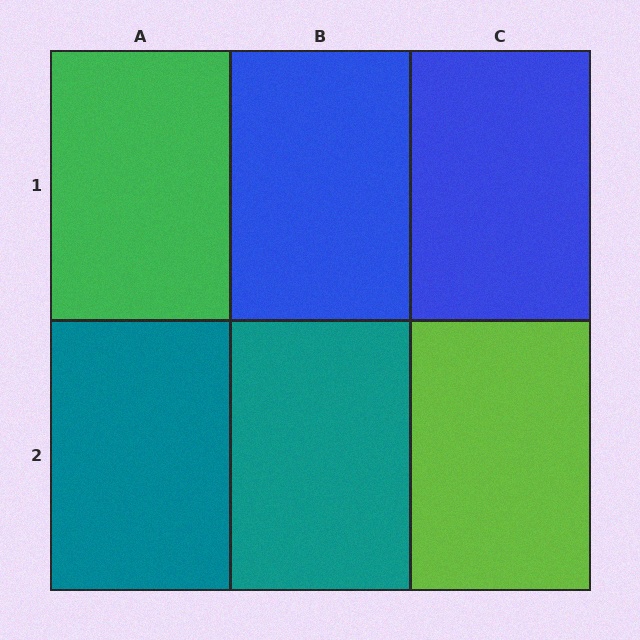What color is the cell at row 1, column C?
Blue.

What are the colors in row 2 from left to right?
Teal, teal, lime.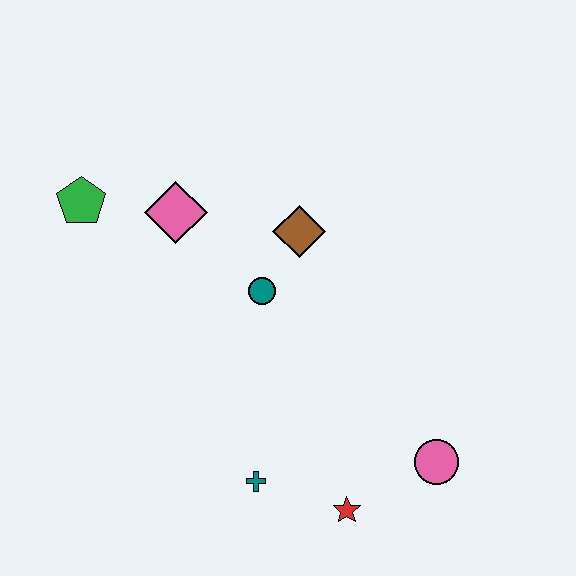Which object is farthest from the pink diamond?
The pink circle is farthest from the pink diamond.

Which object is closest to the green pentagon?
The pink diamond is closest to the green pentagon.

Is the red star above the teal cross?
No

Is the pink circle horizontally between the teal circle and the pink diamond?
No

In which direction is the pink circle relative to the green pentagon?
The pink circle is to the right of the green pentagon.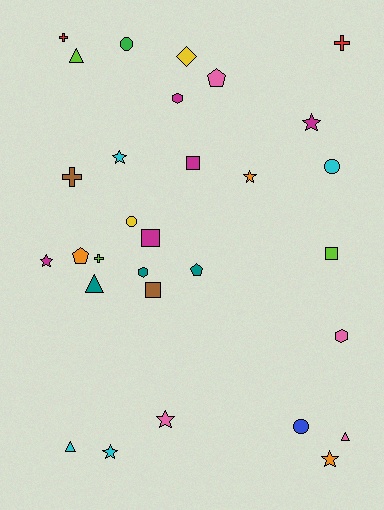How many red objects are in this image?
There are 2 red objects.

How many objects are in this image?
There are 30 objects.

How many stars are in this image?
There are 7 stars.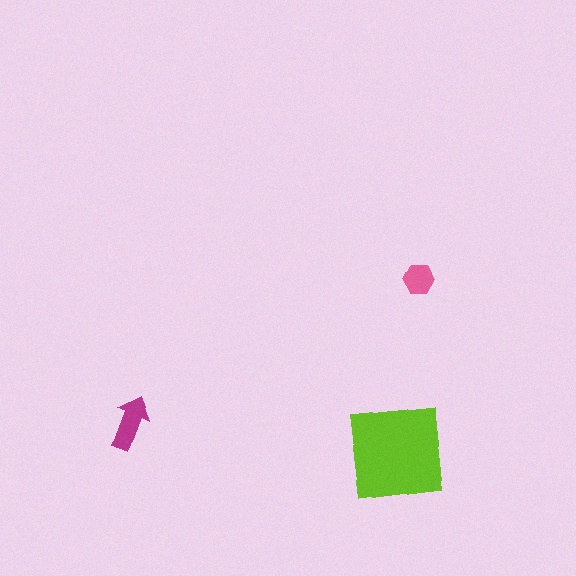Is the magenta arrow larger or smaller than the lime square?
Smaller.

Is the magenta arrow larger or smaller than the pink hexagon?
Larger.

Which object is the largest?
The lime square.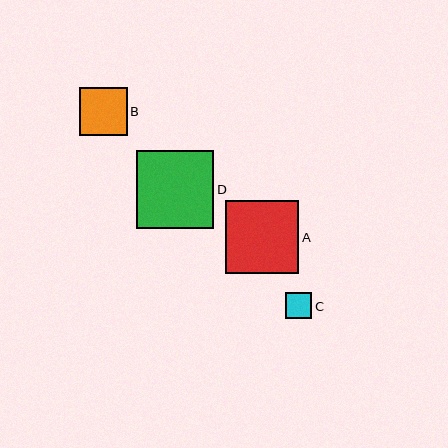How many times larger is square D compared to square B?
Square D is approximately 1.6 times the size of square B.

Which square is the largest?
Square D is the largest with a size of approximately 78 pixels.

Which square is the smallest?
Square C is the smallest with a size of approximately 27 pixels.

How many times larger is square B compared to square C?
Square B is approximately 1.8 times the size of square C.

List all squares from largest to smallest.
From largest to smallest: D, A, B, C.